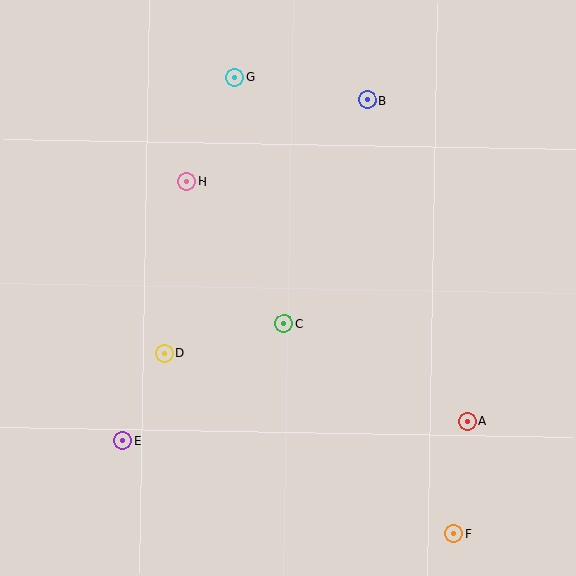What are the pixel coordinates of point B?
Point B is at (367, 100).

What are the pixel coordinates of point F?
Point F is at (454, 534).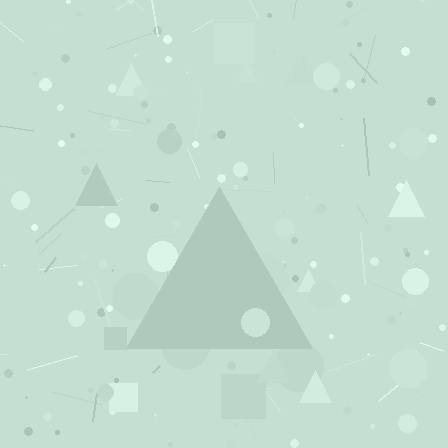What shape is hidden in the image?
A triangle is hidden in the image.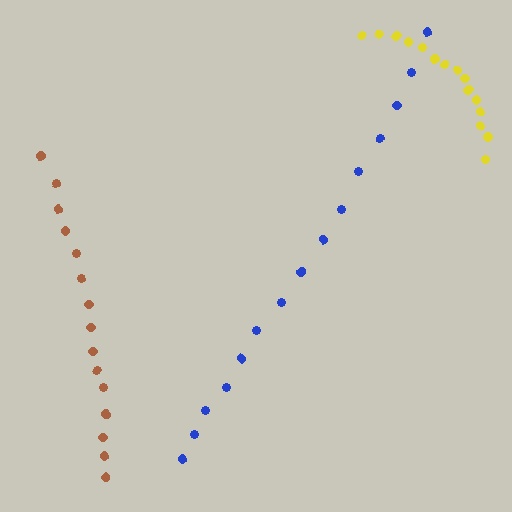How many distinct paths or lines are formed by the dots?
There are 3 distinct paths.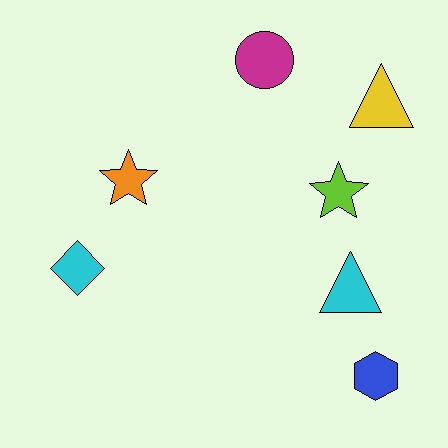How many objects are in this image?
There are 7 objects.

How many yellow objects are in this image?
There is 1 yellow object.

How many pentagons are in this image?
There are no pentagons.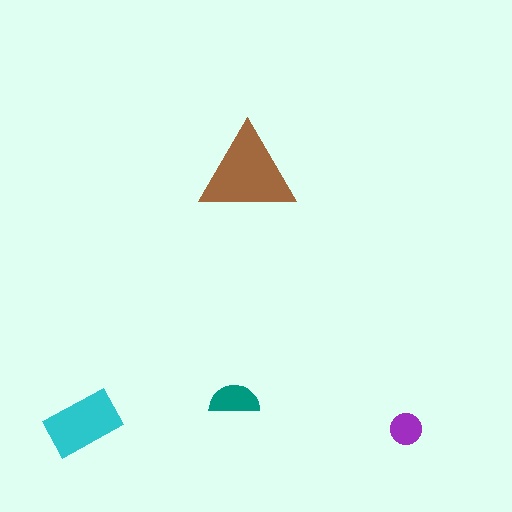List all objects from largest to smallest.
The brown triangle, the cyan rectangle, the teal semicircle, the purple circle.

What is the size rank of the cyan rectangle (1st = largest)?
2nd.